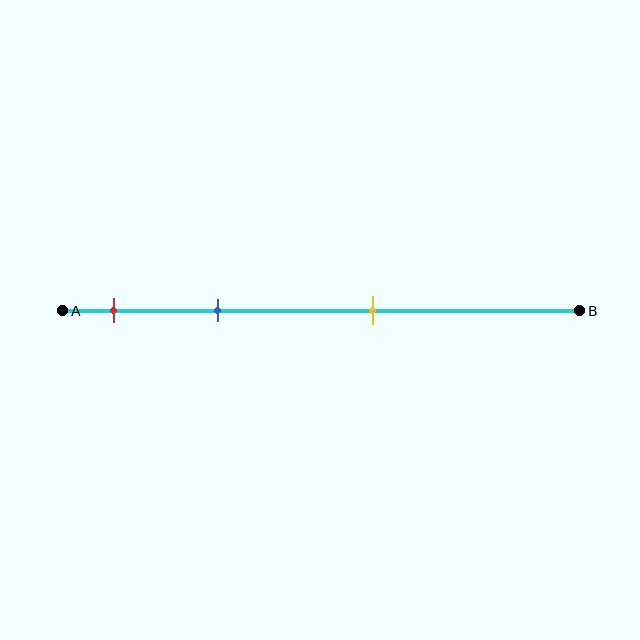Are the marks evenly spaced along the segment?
No, the marks are not evenly spaced.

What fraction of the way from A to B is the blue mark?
The blue mark is approximately 30% (0.3) of the way from A to B.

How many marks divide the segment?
There are 3 marks dividing the segment.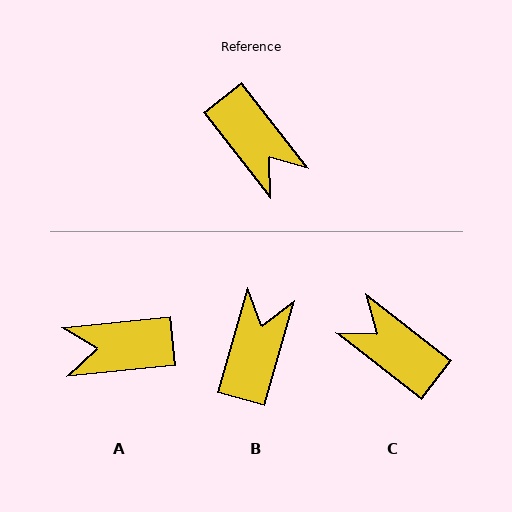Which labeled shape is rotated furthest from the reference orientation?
C, about 166 degrees away.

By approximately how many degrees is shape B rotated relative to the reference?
Approximately 126 degrees counter-clockwise.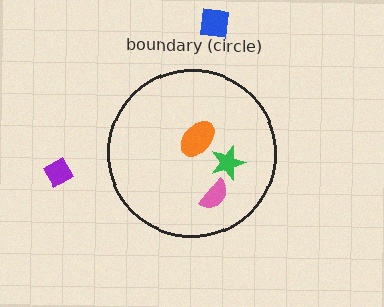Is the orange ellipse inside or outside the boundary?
Inside.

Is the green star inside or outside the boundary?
Inside.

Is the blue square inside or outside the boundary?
Outside.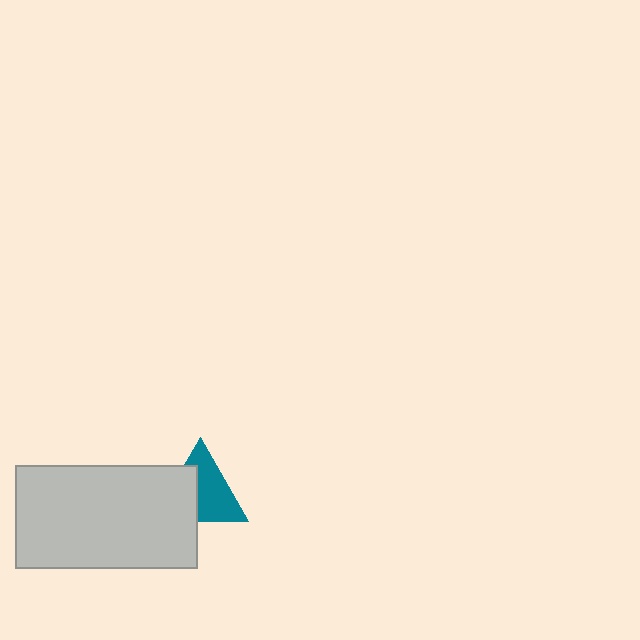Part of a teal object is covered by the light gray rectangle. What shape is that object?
It is a triangle.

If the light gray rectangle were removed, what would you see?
You would see the complete teal triangle.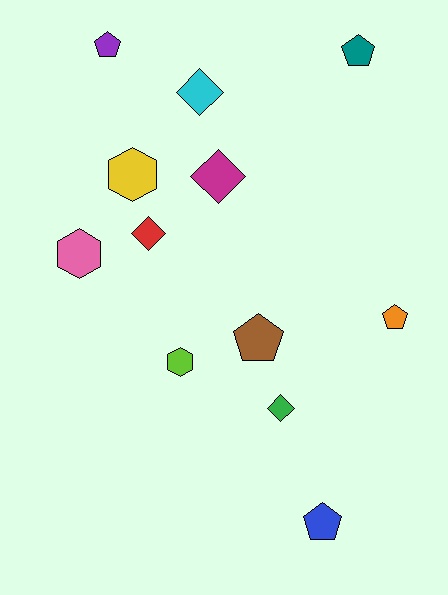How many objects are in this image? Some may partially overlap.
There are 12 objects.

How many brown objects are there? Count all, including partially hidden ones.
There is 1 brown object.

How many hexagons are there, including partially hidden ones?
There are 3 hexagons.